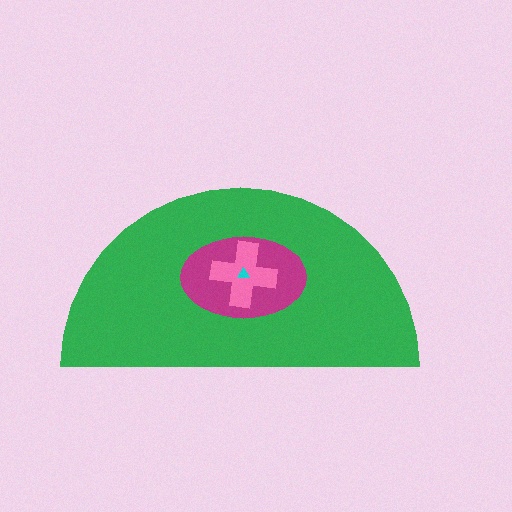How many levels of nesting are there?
4.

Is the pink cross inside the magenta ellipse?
Yes.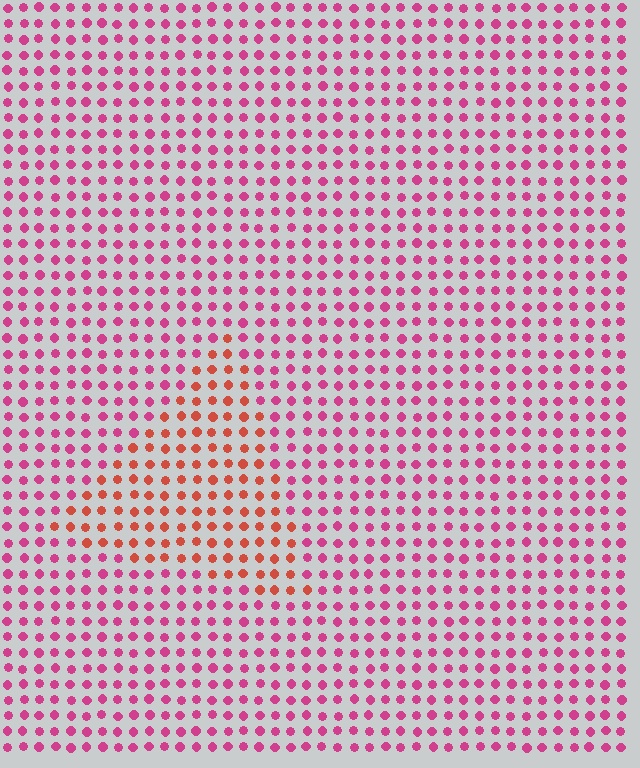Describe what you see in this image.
The image is filled with small magenta elements in a uniform arrangement. A triangle-shaped region is visible where the elements are tinted to a slightly different hue, forming a subtle color boundary.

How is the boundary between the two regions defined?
The boundary is defined purely by a slight shift in hue (about 39 degrees). Spacing, size, and orientation are identical on both sides.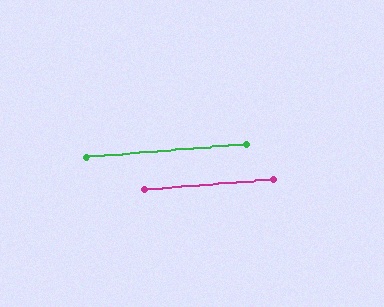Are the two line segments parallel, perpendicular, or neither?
Parallel — their directions differ by only 0.2°.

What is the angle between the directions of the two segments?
Approximately 0 degrees.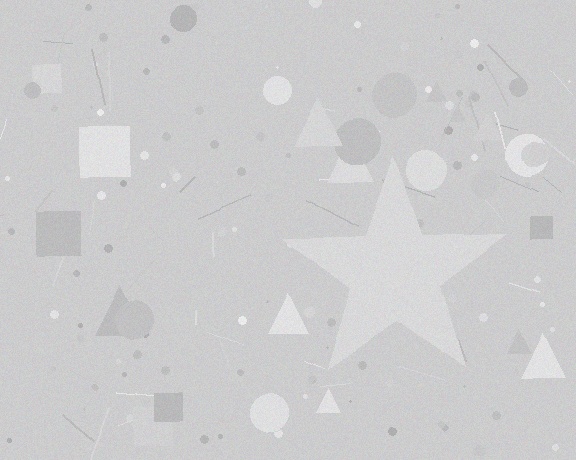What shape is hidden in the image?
A star is hidden in the image.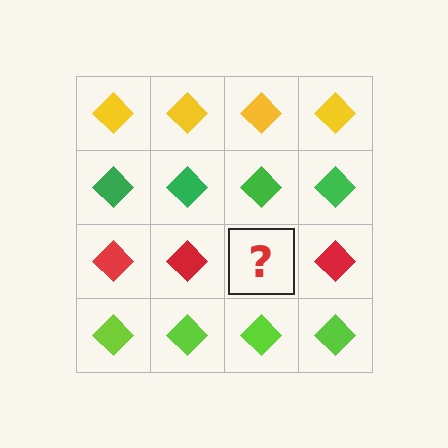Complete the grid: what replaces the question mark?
The question mark should be replaced with a red diamond.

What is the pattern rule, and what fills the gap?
The rule is that each row has a consistent color. The gap should be filled with a red diamond.